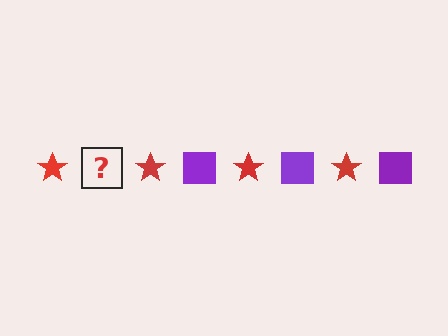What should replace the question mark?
The question mark should be replaced with a purple square.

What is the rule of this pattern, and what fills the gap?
The rule is that the pattern alternates between red star and purple square. The gap should be filled with a purple square.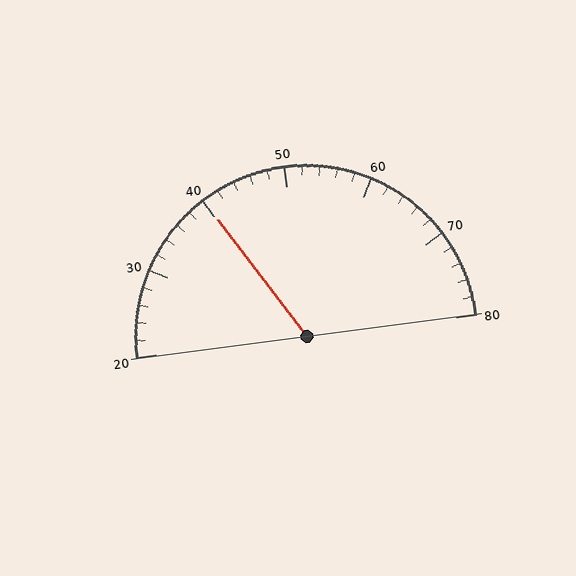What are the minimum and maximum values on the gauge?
The gauge ranges from 20 to 80.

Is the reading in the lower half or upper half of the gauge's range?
The reading is in the lower half of the range (20 to 80).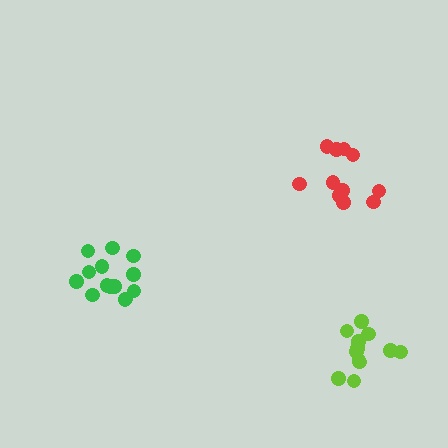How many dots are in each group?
Group 1: 12 dots, Group 2: 11 dots, Group 3: 14 dots (37 total).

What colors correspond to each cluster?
The clusters are colored: lime, red, green.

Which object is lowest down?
The lime cluster is bottommost.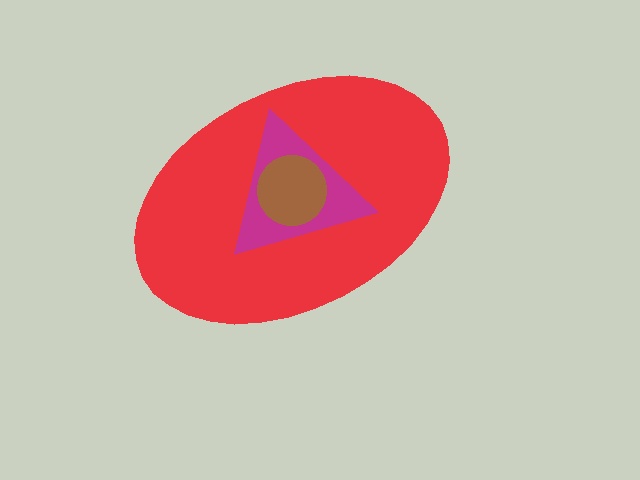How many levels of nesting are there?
3.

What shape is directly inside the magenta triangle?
The brown circle.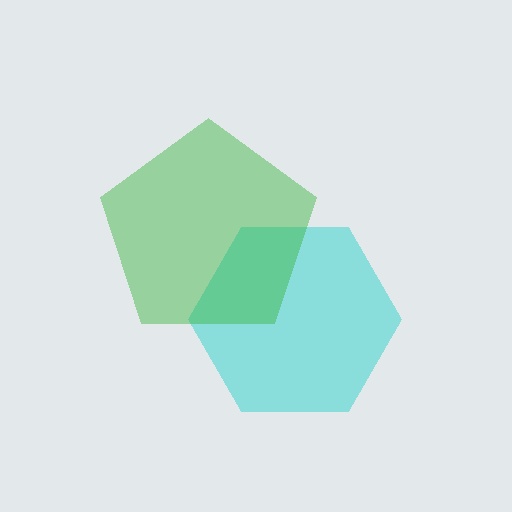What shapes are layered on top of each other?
The layered shapes are: a cyan hexagon, a green pentagon.